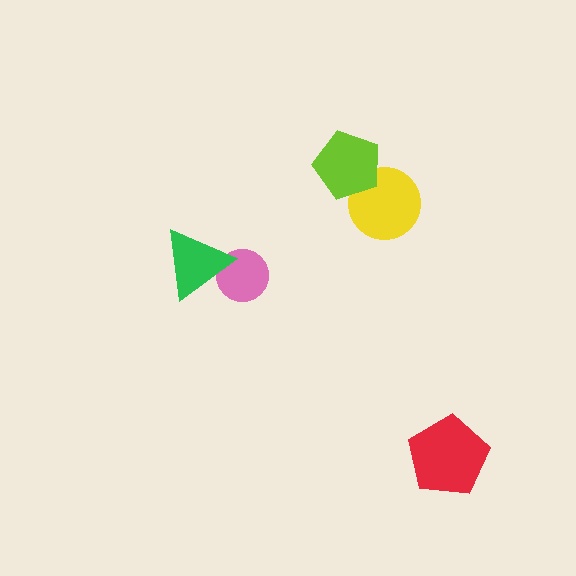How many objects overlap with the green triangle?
1 object overlaps with the green triangle.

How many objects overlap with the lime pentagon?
1 object overlaps with the lime pentagon.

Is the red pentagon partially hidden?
No, no other shape covers it.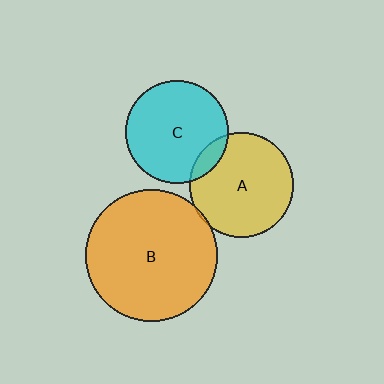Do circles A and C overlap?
Yes.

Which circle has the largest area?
Circle B (orange).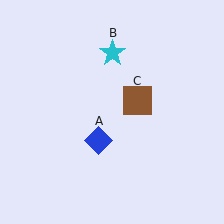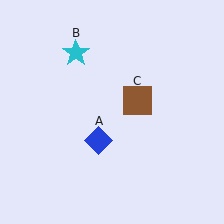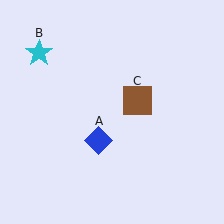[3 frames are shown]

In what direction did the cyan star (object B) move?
The cyan star (object B) moved left.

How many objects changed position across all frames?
1 object changed position: cyan star (object B).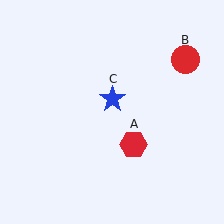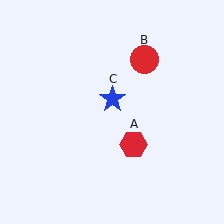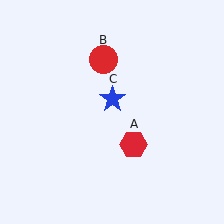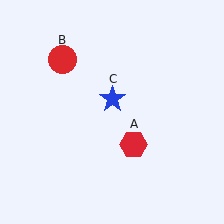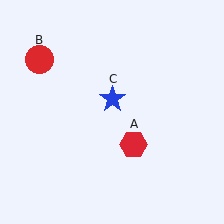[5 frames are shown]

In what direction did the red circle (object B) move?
The red circle (object B) moved left.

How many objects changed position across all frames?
1 object changed position: red circle (object B).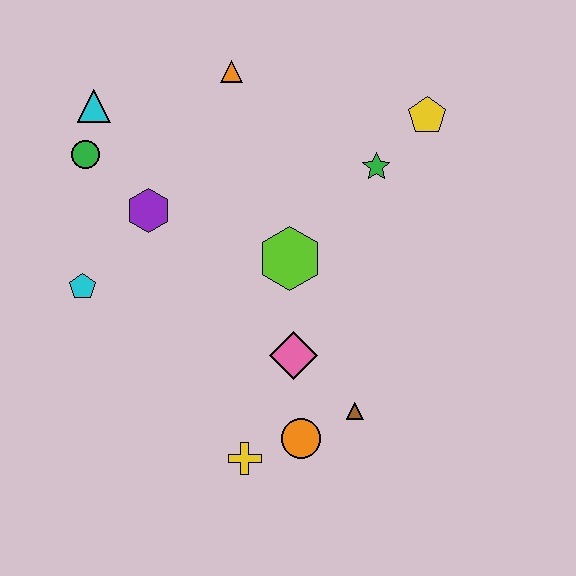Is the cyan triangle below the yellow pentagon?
No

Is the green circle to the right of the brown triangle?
No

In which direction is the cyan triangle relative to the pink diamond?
The cyan triangle is above the pink diamond.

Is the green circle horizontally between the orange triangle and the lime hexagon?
No